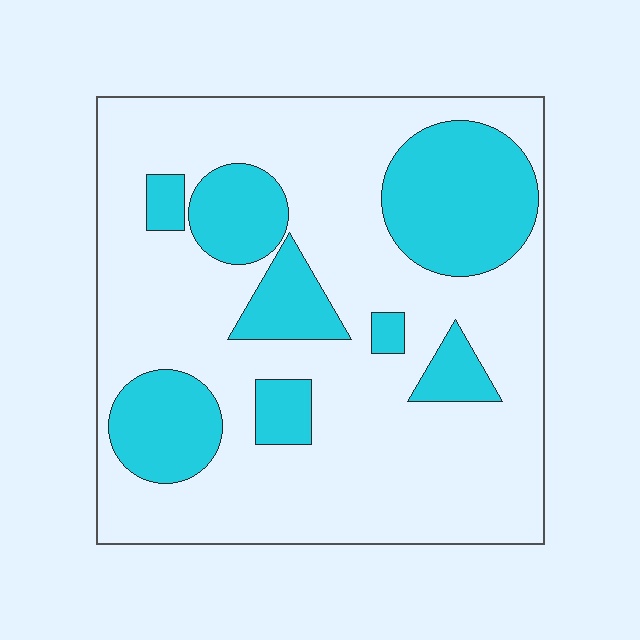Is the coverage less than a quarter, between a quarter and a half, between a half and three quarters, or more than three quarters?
Between a quarter and a half.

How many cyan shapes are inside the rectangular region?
8.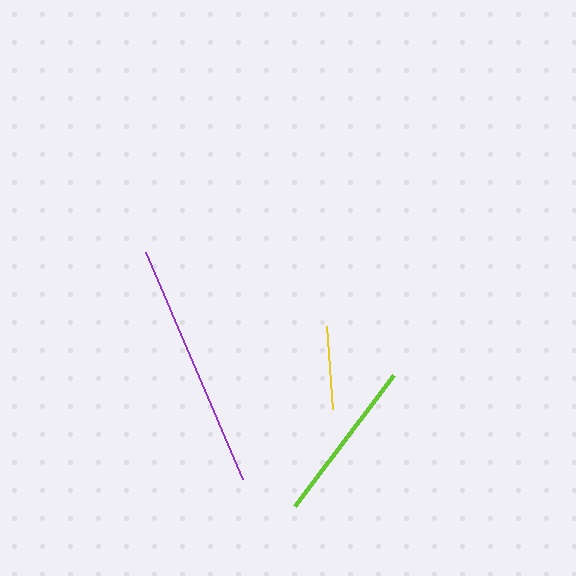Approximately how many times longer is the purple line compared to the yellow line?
The purple line is approximately 3.0 times the length of the yellow line.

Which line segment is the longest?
The purple line is the longest at approximately 247 pixels.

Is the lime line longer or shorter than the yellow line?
The lime line is longer than the yellow line.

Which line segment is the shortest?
The yellow line is the shortest at approximately 83 pixels.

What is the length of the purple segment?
The purple segment is approximately 247 pixels long.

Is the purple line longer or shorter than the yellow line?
The purple line is longer than the yellow line.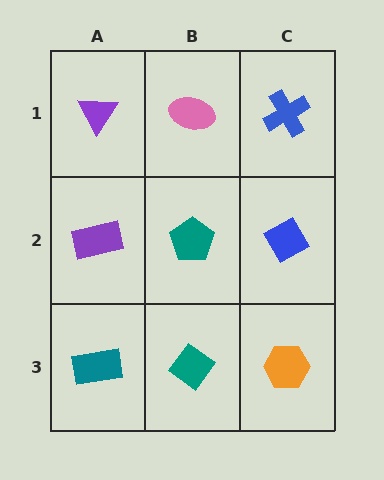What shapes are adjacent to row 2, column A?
A purple triangle (row 1, column A), a teal rectangle (row 3, column A), a teal pentagon (row 2, column B).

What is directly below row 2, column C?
An orange hexagon.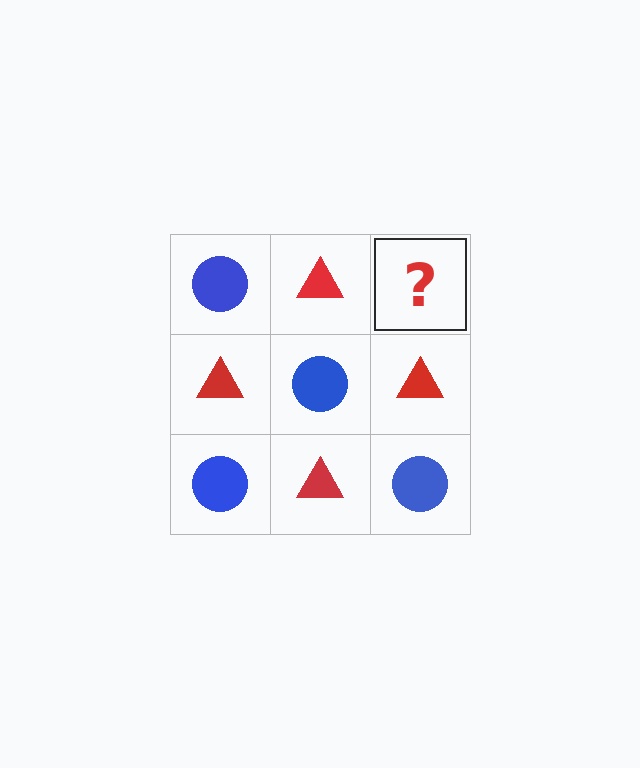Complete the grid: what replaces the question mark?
The question mark should be replaced with a blue circle.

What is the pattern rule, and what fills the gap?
The rule is that it alternates blue circle and red triangle in a checkerboard pattern. The gap should be filled with a blue circle.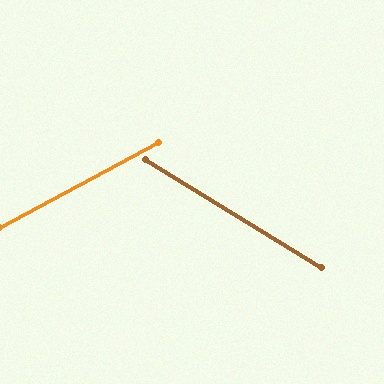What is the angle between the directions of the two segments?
Approximately 60 degrees.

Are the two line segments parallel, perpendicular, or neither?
Neither parallel nor perpendicular — they differ by about 60°.